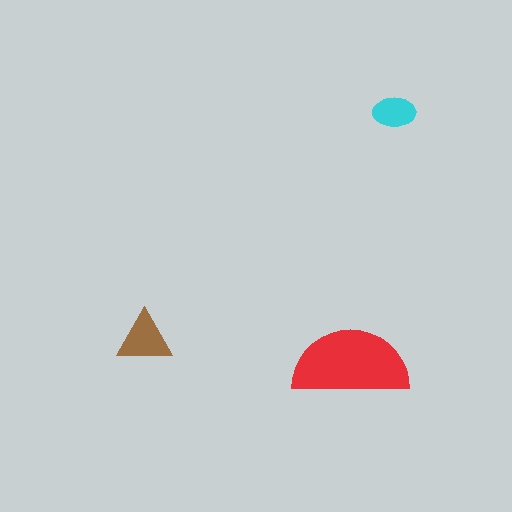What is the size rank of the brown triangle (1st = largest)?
2nd.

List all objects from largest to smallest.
The red semicircle, the brown triangle, the cyan ellipse.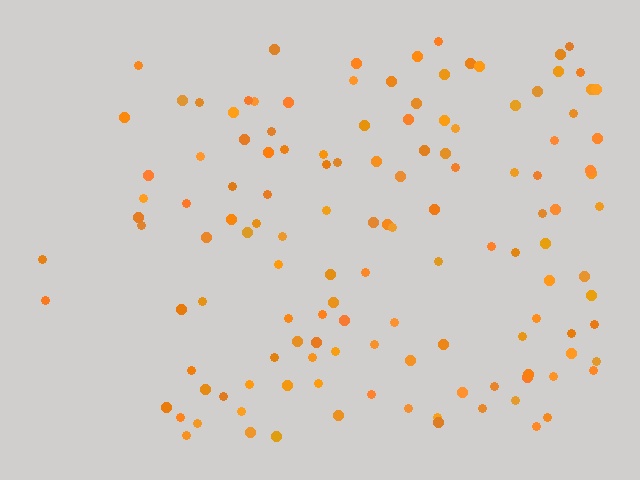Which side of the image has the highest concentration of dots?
The right.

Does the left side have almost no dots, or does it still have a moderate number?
Still a moderate number, just noticeably fewer than the right.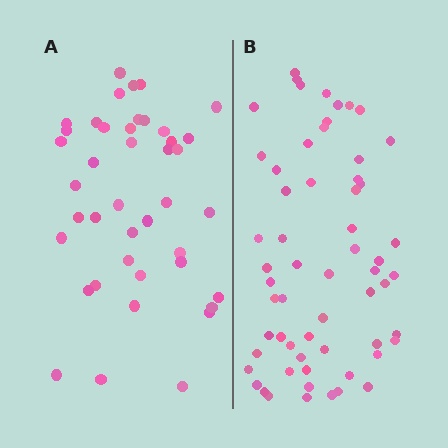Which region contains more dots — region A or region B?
Region B (the right region) has more dots.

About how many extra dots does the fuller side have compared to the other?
Region B has approximately 20 more dots than region A.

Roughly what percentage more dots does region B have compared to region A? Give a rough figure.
About 45% more.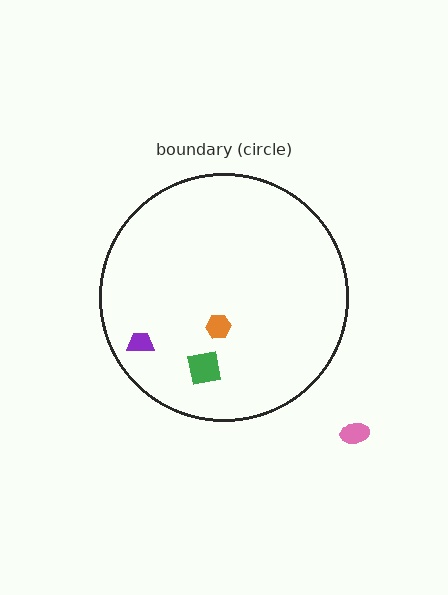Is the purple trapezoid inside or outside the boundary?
Inside.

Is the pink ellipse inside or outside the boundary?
Outside.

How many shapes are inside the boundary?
3 inside, 1 outside.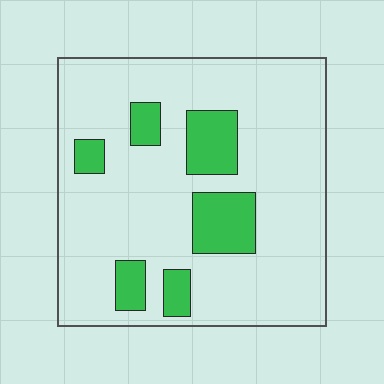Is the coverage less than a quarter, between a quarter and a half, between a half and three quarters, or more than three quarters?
Less than a quarter.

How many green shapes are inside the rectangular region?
6.